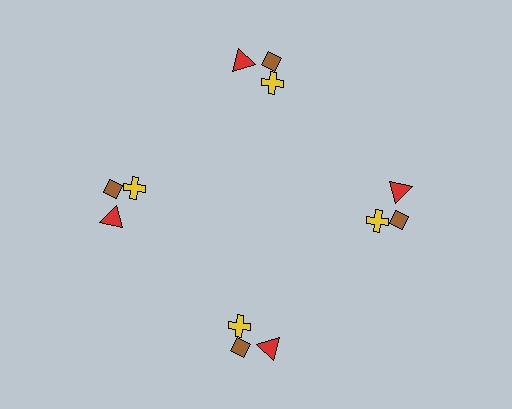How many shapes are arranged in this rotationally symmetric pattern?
There are 12 shapes, arranged in 4 groups of 3.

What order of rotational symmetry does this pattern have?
This pattern has 4-fold rotational symmetry.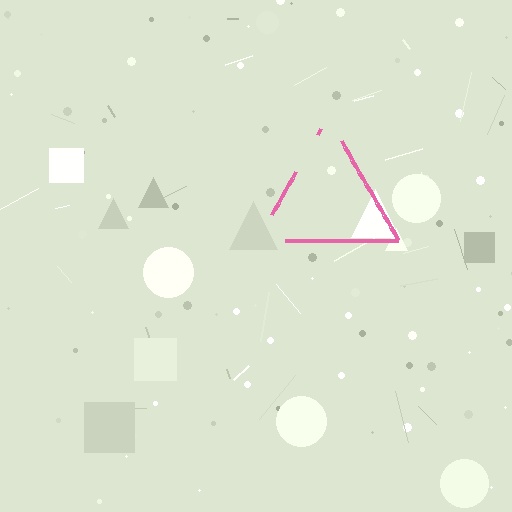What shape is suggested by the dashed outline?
The dashed outline suggests a triangle.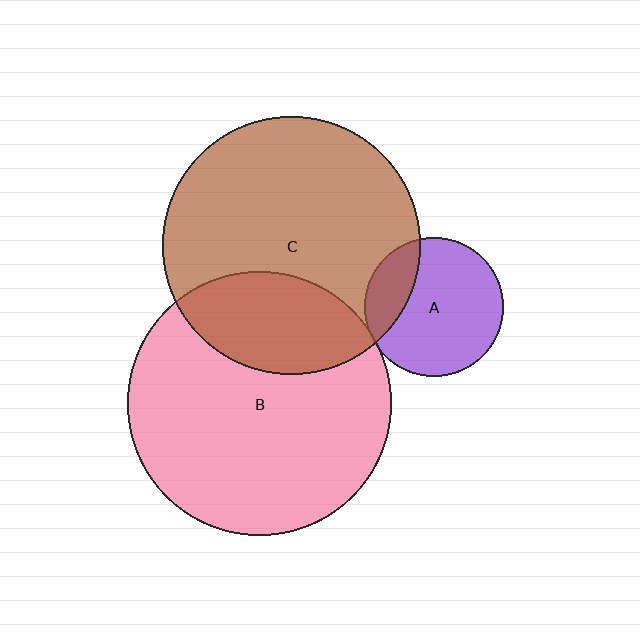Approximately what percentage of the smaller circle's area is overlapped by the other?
Approximately 25%.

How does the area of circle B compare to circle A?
Approximately 3.6 times.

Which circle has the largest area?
Circle B (pink).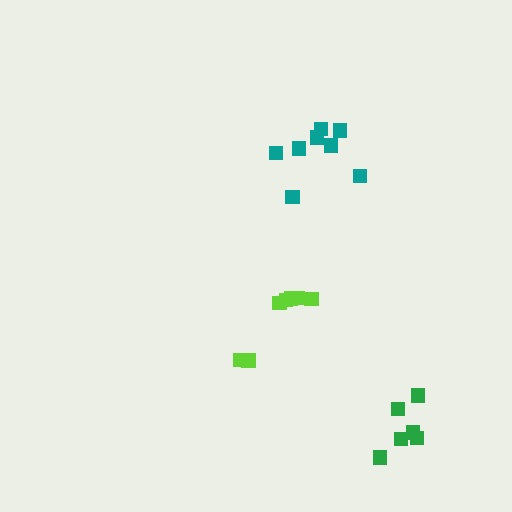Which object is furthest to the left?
The lime cluster is leftmost.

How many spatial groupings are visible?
There are 3 spatial groupings.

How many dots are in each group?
Group 1: 7 dots, Group 2: 8 dots, Group 3: 6 dots (21 total).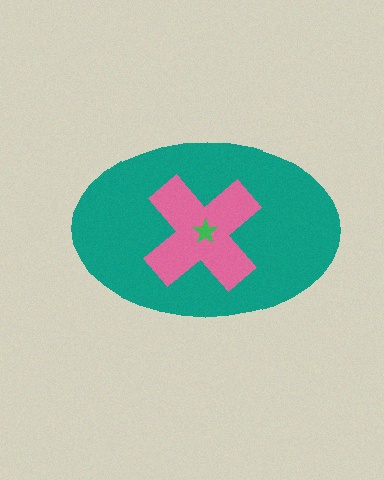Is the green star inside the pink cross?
Yes.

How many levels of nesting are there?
3.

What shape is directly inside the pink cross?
The green star.